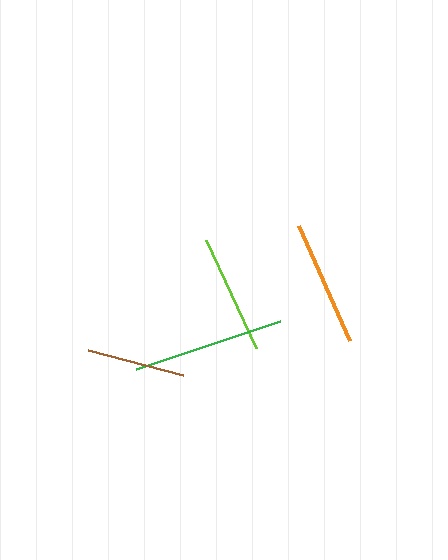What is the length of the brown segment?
The brown segment is approximately 99 pixels long.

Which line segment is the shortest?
The brown line is the shortest at approximately 99 pixels.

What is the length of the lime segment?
The lime segment is approximately 119 pixels long.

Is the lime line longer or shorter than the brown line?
The lime line is longer than the brown line.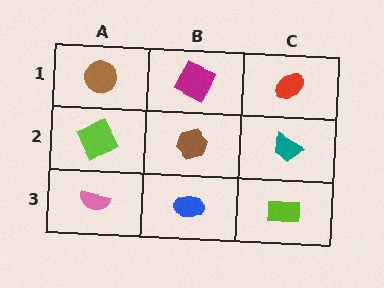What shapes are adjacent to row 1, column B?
A brown hexagon (row 2, column B), a brown circle (row 1, column A), a red ellipse (row 1, column C).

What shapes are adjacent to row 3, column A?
A lime square (row 2, column A), a blue ellipse (row 3, column B).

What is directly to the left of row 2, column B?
A lime square.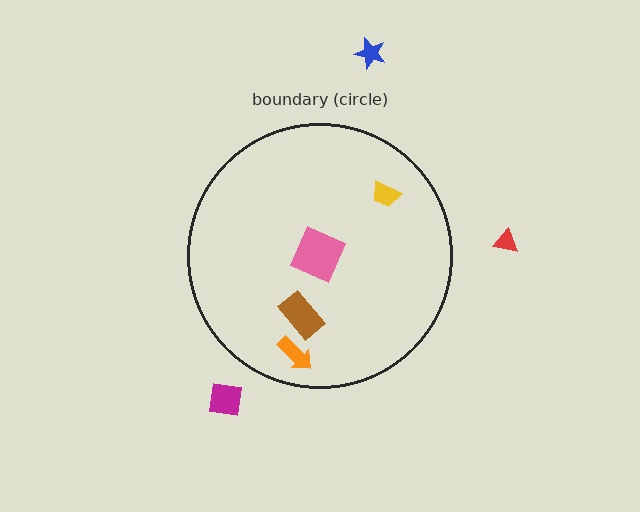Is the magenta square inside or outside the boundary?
Outside.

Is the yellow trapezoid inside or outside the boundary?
Inside.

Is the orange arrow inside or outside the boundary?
Inside.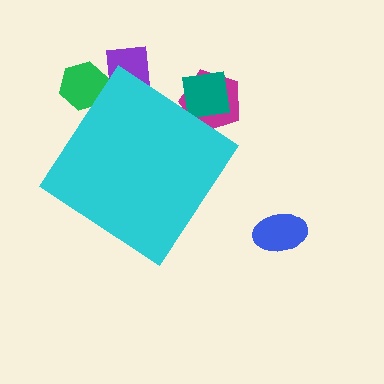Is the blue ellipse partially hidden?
No, the blue ellipse is fully visible.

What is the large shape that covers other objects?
A cyan diamond.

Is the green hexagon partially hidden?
Yes, the green hexagon is partially hidden behind the cyan diamond.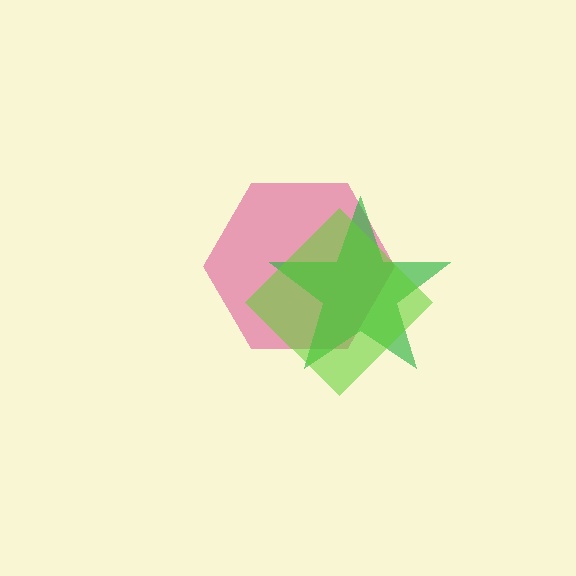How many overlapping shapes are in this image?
There are 3 overlapping shapes in the image.